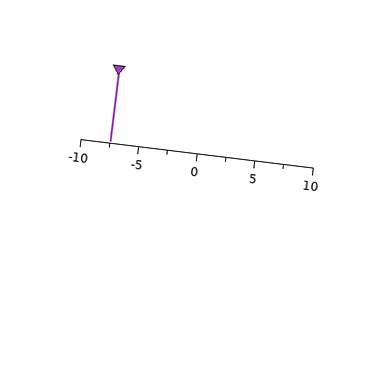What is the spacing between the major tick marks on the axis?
The major ticks are spaced 5 apart.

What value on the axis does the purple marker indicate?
The marker indicates approximately -7.5.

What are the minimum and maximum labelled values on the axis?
The axis runs from -10 to 10.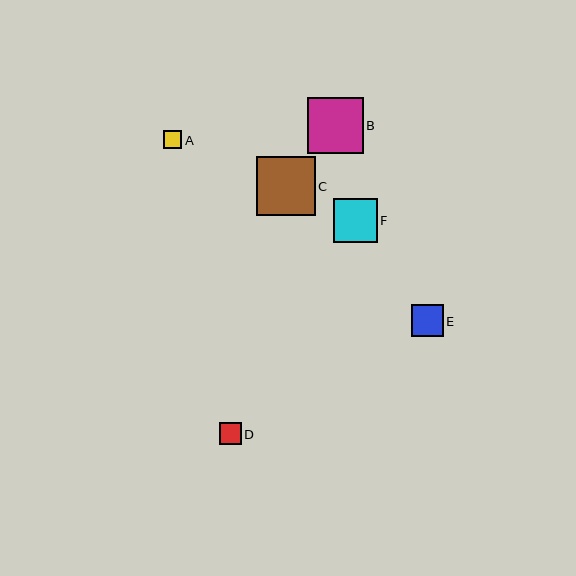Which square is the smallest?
Square A is the smallest with a size of approximately 19 pixels.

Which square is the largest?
Square C is the largest with a size of approximately 59 pixels.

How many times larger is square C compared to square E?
Square C is approximately 1.8 times the size of square E.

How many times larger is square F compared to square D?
Square F is approximately 2.0 times the size of square D.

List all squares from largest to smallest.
From largest to smallest: C, B, F, E, D, A.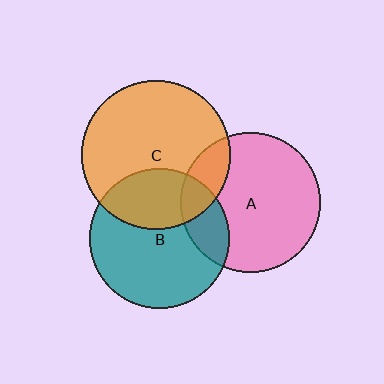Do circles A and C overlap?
Yes.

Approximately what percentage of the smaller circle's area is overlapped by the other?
Approximately 15%.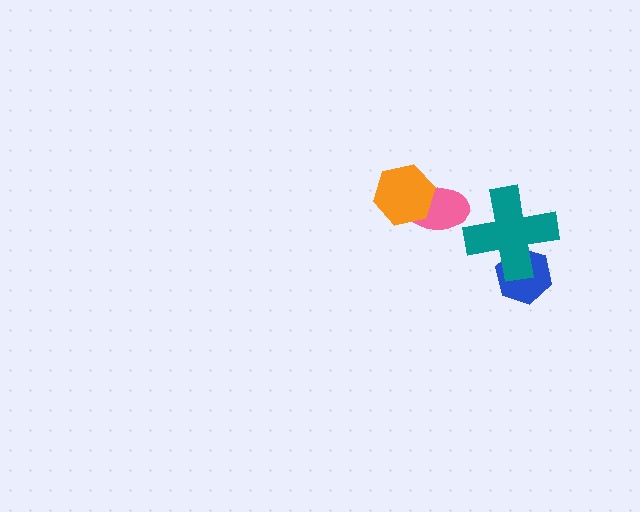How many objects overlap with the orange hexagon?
1 object overlaps with the orange hexagon.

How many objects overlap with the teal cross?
1 object overlaps with the teal cross.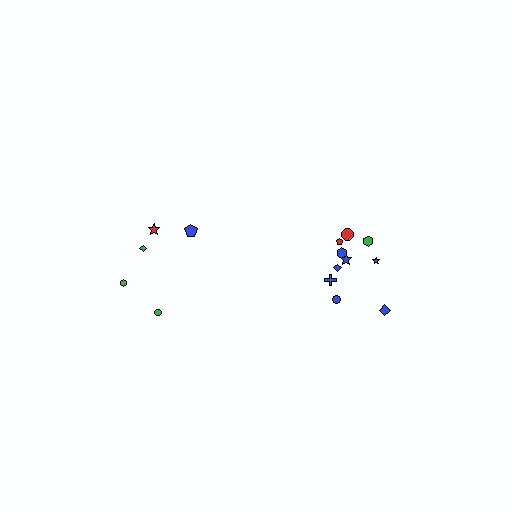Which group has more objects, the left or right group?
The right group.